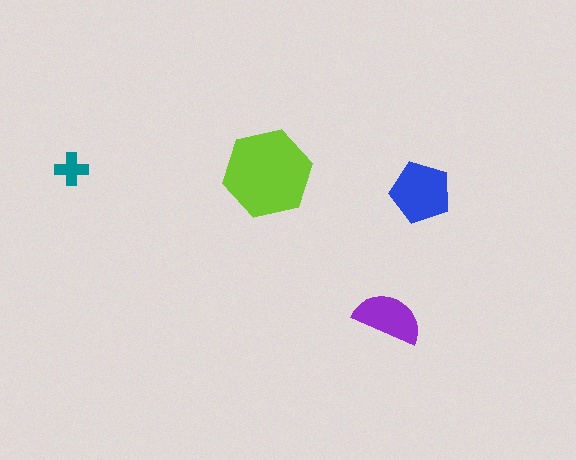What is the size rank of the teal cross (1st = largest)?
4th.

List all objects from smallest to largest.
The teal cross, the purple semicircle, the blue pentagon, the lime hexagon.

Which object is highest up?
The teal cross is topmost.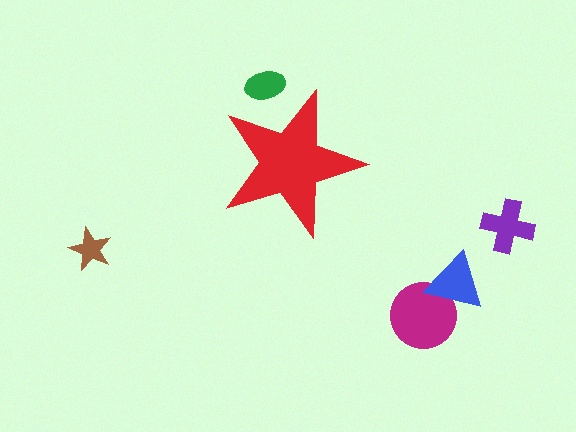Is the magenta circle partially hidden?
No, the magenta circle is fully visible.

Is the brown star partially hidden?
No, the brown star is fully visible.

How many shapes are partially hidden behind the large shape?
1 shape is partially hidden.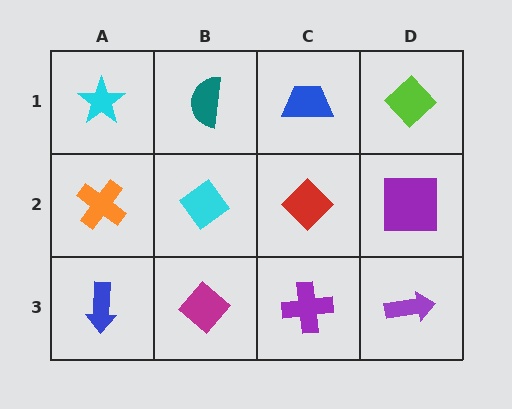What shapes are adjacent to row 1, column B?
A cyan diamond (row 2, column B), a cyan star (row 1, column A), a blue trapezoid (row 1, column C).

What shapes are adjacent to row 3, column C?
A red diamond (row 2, column C), a magenta diamond (row 3, column B), a purple arrow (row 3, column D).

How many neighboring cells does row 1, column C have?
3.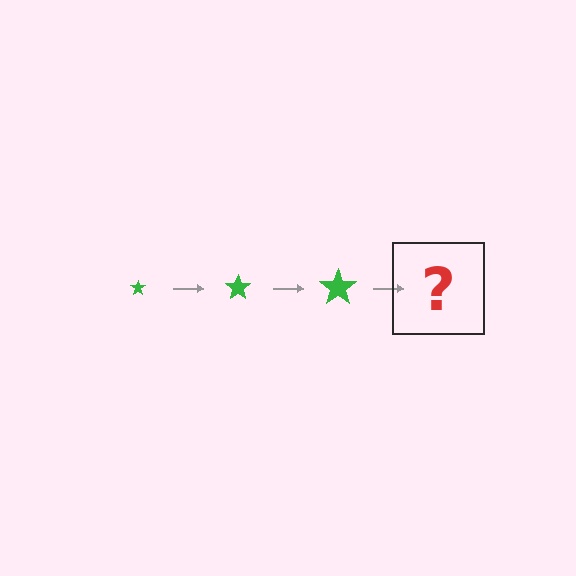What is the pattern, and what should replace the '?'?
The pattern is that the star gets progressively larger each step. The '?' should be a green star, larger than the previous one.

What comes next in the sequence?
The next element should be a green star, larger than the previous one.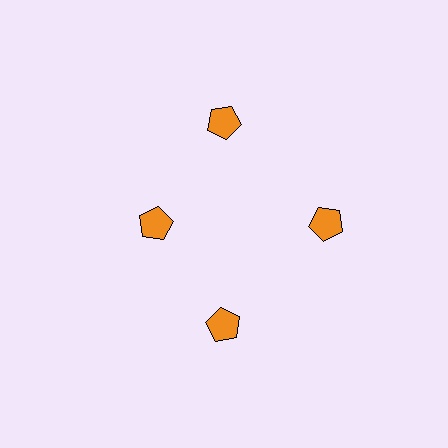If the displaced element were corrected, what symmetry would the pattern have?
It would have 4-fold rotational symmetry — the pattern would map onto itself every 90 degrees.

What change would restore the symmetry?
The symmetry would be restored by moving it outward, back onto the ring so that all 4 pentagons sit at equal angles and equal distance from the center.